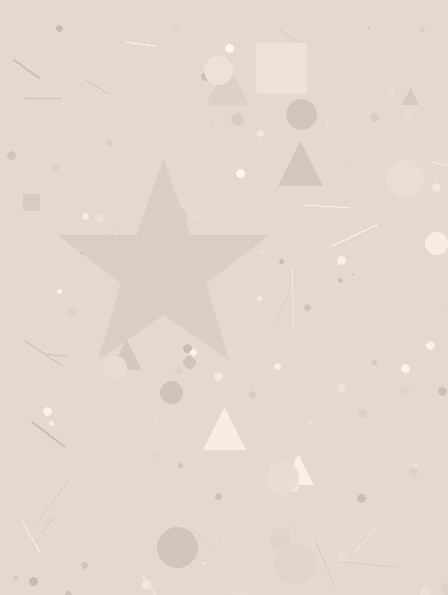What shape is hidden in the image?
A star is hidden in the image.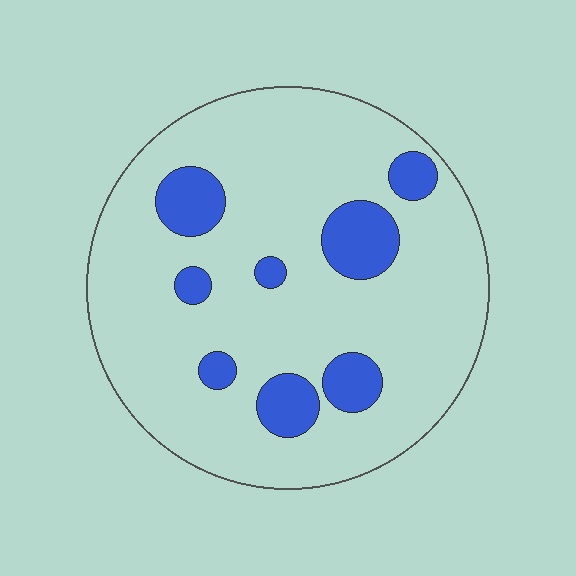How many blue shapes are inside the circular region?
8.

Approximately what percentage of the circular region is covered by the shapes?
Approximately 15%.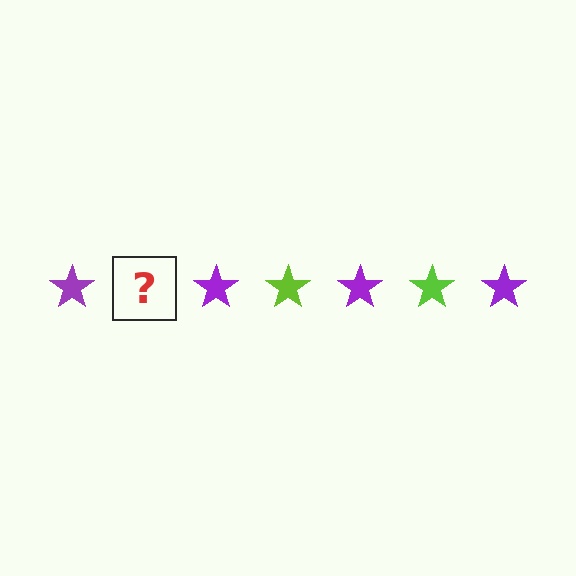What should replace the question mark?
The question mark should be replaced with a lime star.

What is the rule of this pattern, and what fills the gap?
The rule is that the pattern cycles through purple, lime stars. The gap should be filled with a lime star.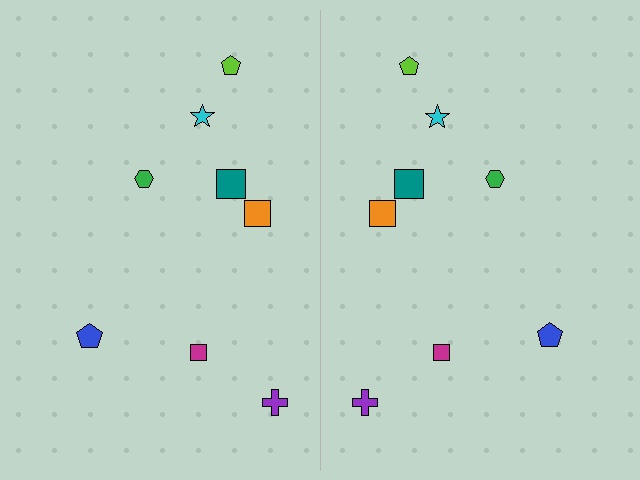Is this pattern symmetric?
Yes, this pattern has bilateral (reflection) symmetry.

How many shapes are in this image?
There are 16 shapes in this image.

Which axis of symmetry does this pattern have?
The pattern has a vertical axis of symmetry running through the center of the image.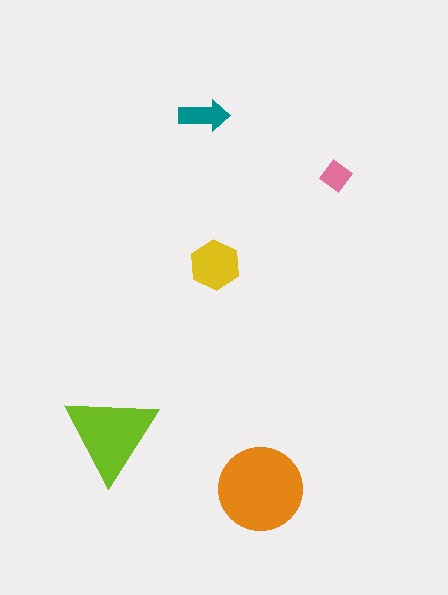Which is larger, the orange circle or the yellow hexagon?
The orange circle.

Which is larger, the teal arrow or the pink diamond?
The teal arrow.